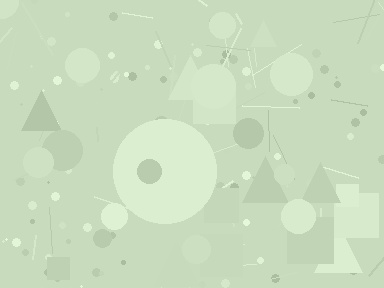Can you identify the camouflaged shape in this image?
The camouflaged shape is a circle.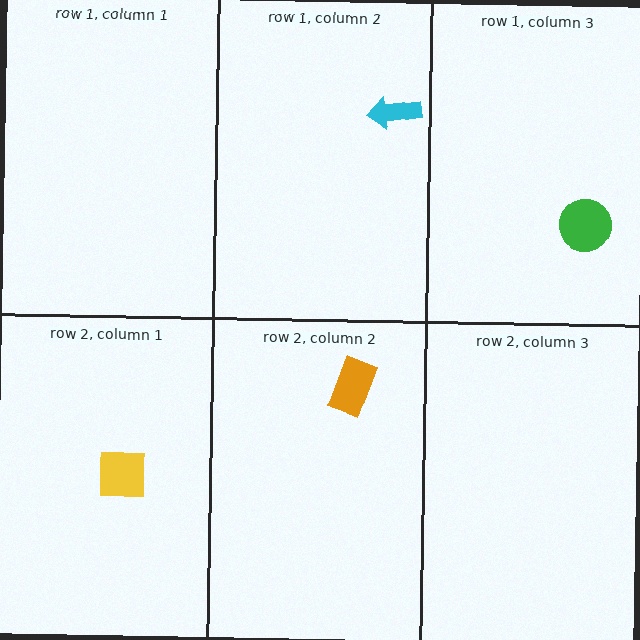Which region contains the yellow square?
The row 2, column 1 region.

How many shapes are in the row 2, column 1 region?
1.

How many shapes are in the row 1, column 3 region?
1.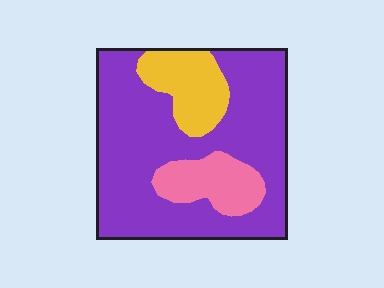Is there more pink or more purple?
Purple.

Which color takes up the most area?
Purple, at roughly 70%.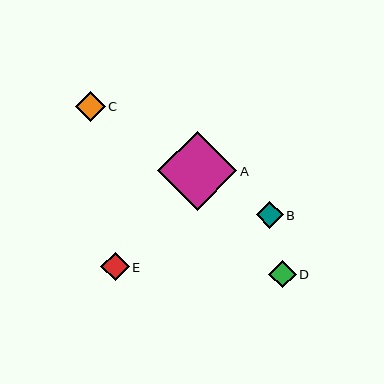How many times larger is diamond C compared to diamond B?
Diamond C is approximately 1.1 times the size of diamond B.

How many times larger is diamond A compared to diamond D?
Diamond A is approximately 2.9 times the size of diamond D.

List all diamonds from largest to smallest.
From largest to smallest: A, C, E, D, B.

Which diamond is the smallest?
Diamond B is the smallest with a size of approximately 27 pixels.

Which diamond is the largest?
Diamond A is the largest with a size of approximately 79 pixels.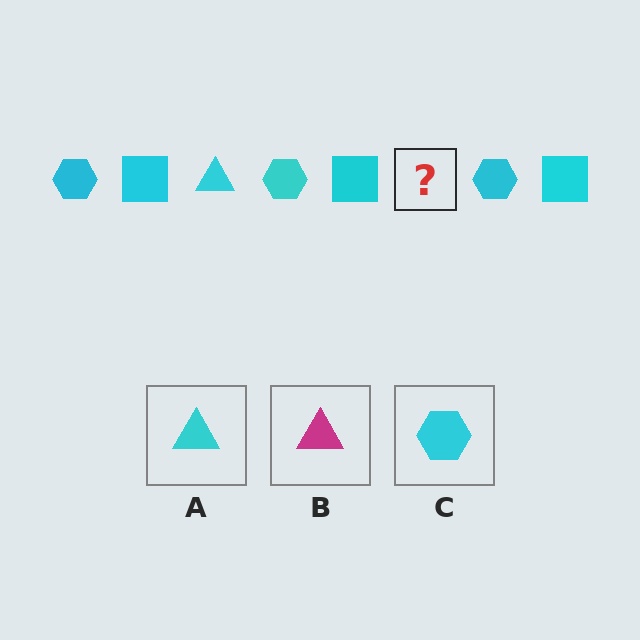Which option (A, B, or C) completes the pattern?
A.